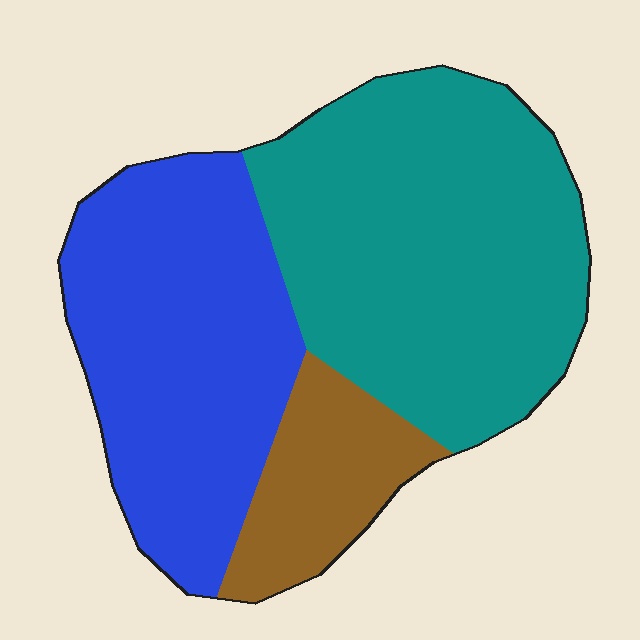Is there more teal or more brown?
Teal.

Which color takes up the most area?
Teal, at roughly 50%.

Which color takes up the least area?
Brown, at roughly 15%.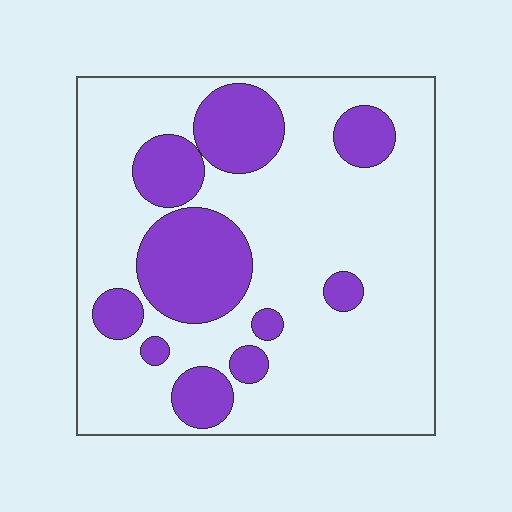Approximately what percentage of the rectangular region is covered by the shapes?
Approximately 25%.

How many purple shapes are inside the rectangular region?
10.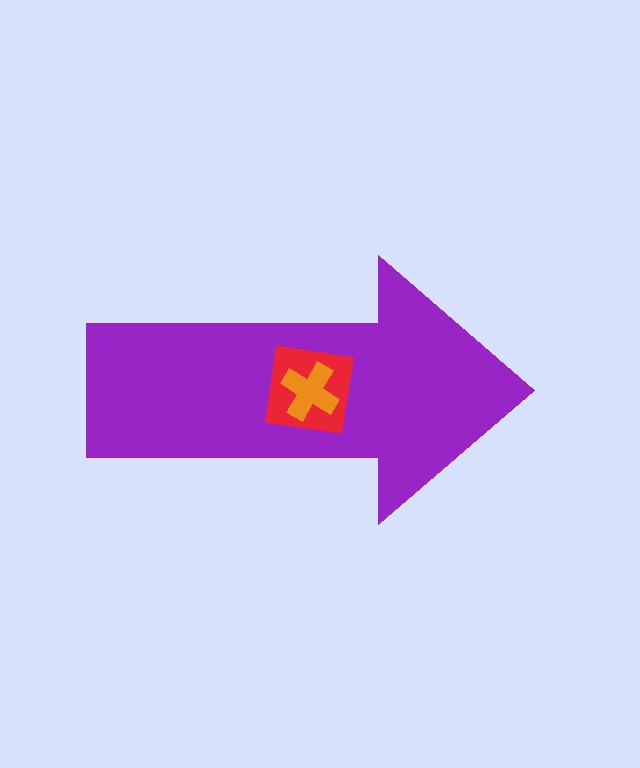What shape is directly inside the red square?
The orange cross.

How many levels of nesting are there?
3.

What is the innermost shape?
The orange cross.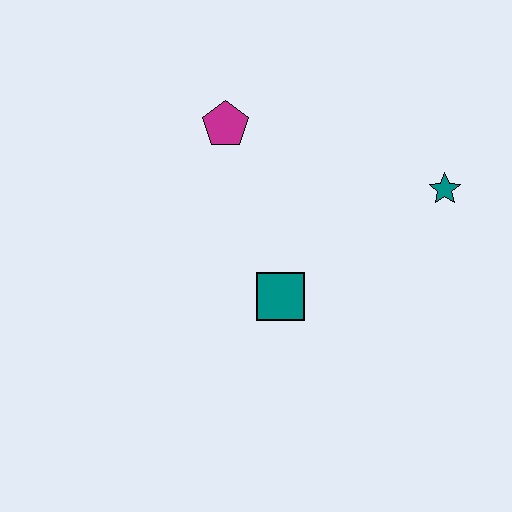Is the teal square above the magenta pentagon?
No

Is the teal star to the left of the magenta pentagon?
No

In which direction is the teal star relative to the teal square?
The teal star is to the right of the teal square.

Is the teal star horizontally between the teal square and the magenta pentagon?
No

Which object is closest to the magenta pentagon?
The teal square is closest to the magenta pentagon.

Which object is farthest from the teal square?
The teal star is farthest from the teal square.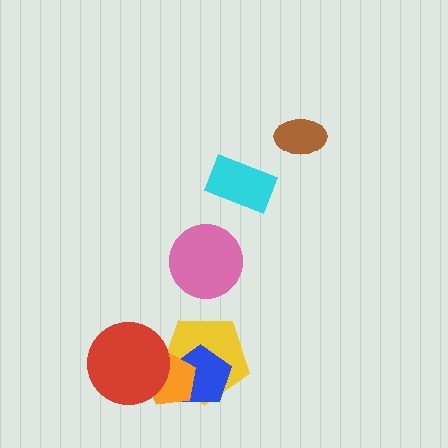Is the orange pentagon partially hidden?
Yes, it is partially covered by another shape.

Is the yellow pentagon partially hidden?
Yes, it is partially covered by another shape.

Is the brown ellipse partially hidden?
No, no other shape covers it.